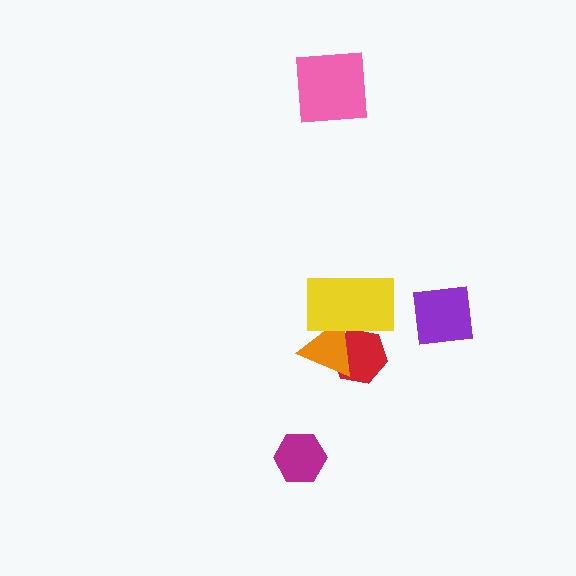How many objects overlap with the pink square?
0 objects overlap with the pink square.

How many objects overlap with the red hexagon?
2 objects overlap with the red hexagon.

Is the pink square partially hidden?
No, no other shape covers it.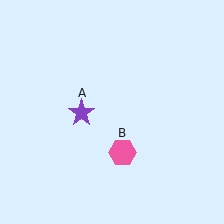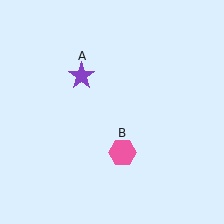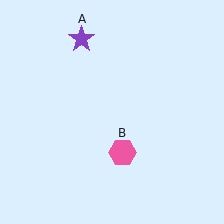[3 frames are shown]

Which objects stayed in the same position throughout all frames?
Pink hexagon (object B) remained stationary.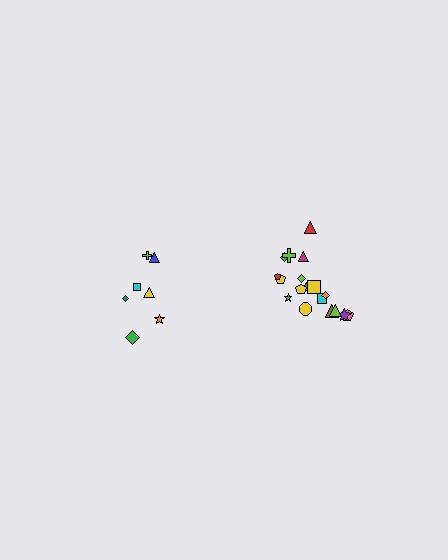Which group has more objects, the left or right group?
The right group.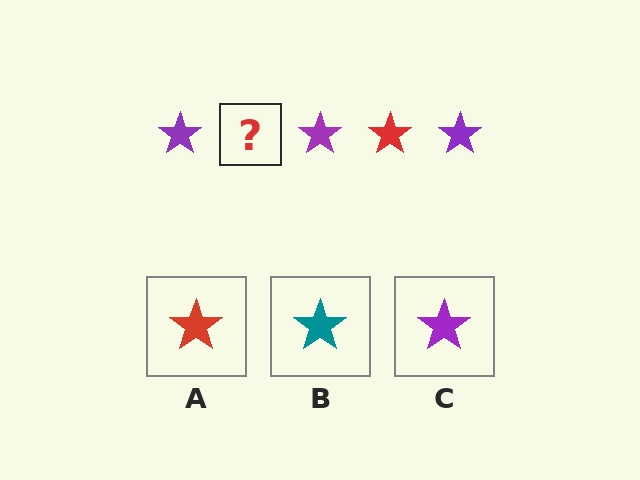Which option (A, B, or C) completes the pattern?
A.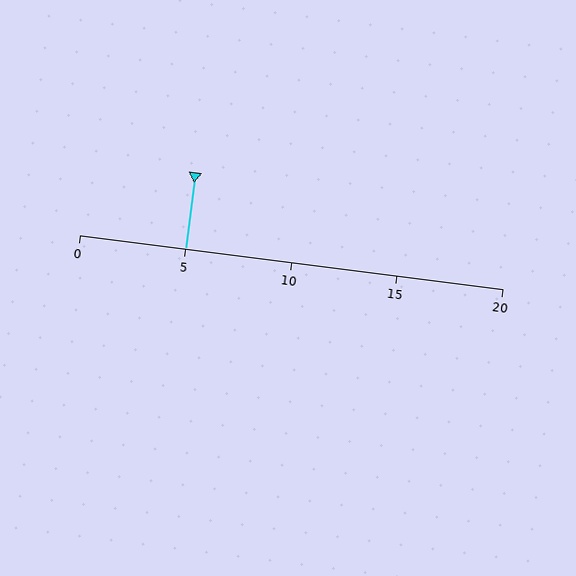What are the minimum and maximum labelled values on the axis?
The axis runs from 0 to 20.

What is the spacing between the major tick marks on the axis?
The major ticks are spaced 5 apart.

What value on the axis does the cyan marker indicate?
The marker indicates approximately 5.